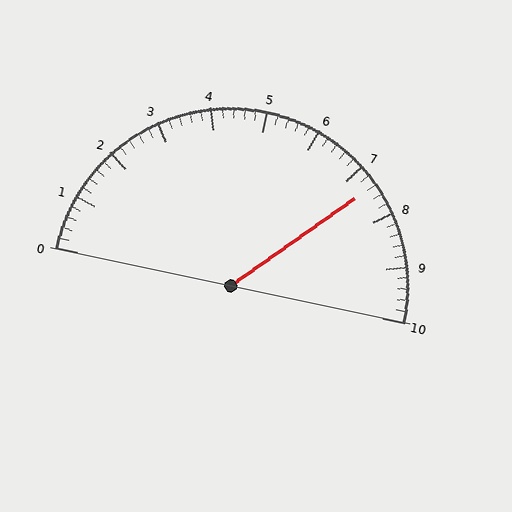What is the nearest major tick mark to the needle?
The nearest major tick mark is 7.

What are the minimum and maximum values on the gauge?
The gauge ranges from 0 to 10.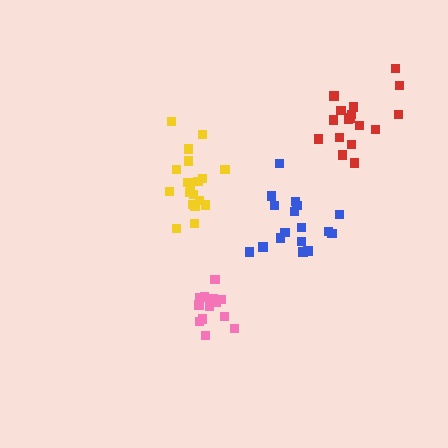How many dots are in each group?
Group 1: 13 dots, Group 2: 17 dots, Group 3: 19 dots, Group 4: 17 dots (66 total).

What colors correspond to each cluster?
The clusters are colored: pink, red, yellow, blue.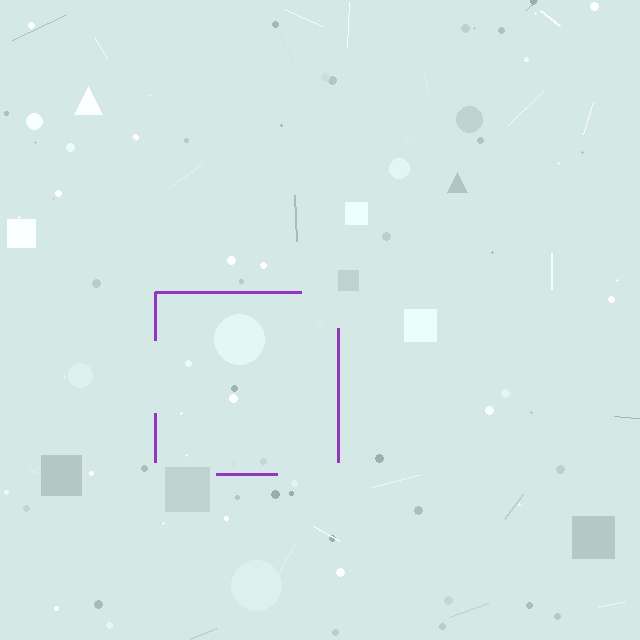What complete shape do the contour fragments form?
The contour fragments form a square.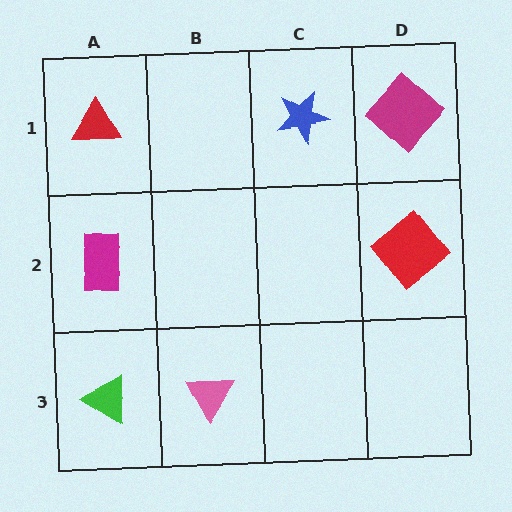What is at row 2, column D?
A red diamond.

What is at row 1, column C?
A blue star.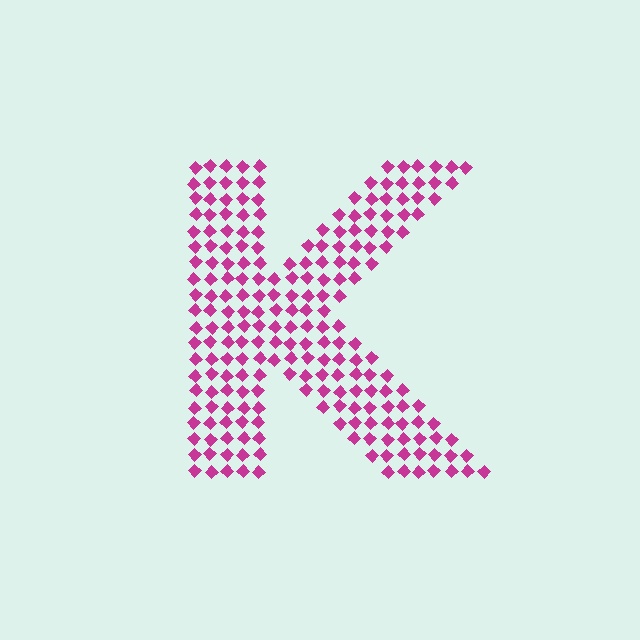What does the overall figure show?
The overall figure shows the letter K.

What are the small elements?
The small elements are diamonds.